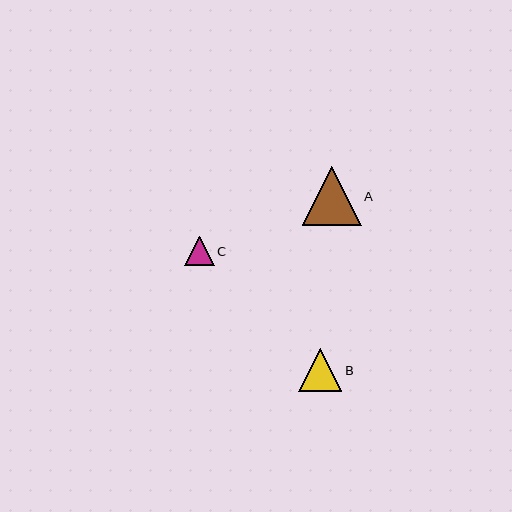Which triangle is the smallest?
Triangle C is the smallest with a size of approximately 30 pixels.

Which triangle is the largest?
Triangle A is the largest with a size of approximately 59 pixels.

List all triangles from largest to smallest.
From largest to smallest: A, B, C.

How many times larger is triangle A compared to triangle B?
Triangle A is approximately 1.4 times the size of triangle B.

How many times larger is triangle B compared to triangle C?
Triangle B is approximately 1.5 times the size of triangle C.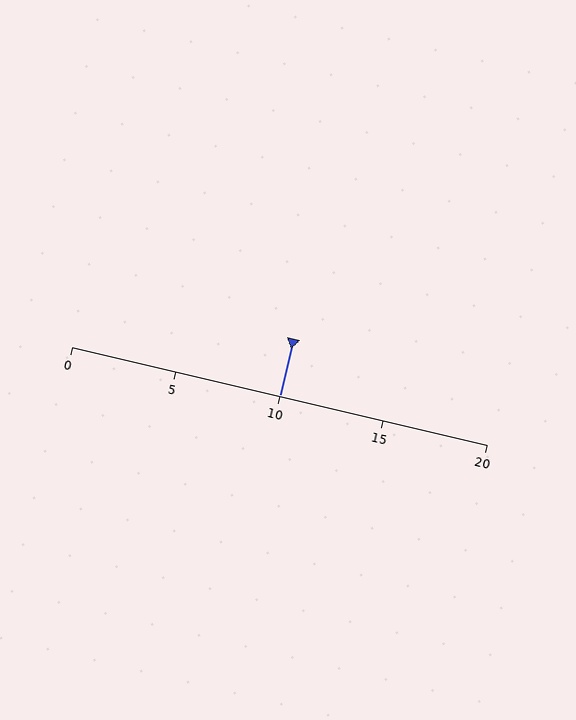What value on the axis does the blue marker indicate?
The marker indicates approximately 10.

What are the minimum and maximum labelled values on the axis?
The axis runs from 0 to 20.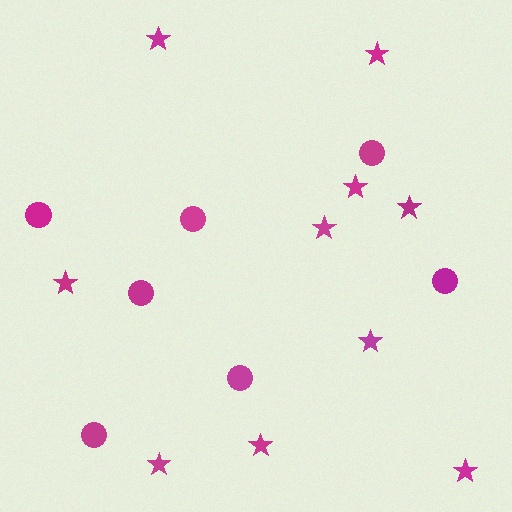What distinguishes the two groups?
There are 2 groups: one group of circles (7) and one group of stars (10).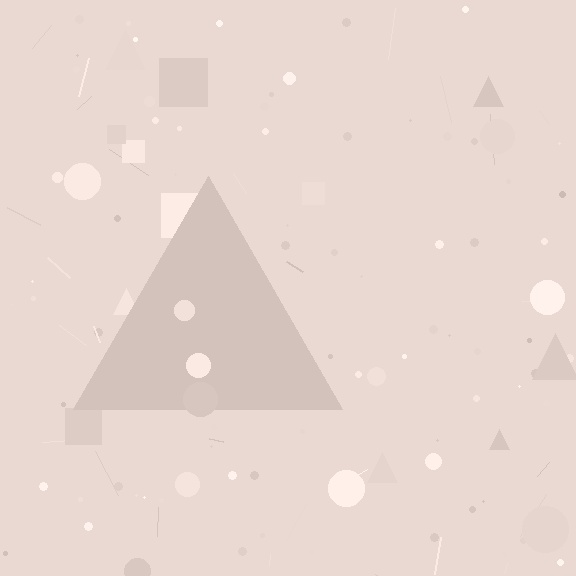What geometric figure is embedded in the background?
A triangle is embedded in the background.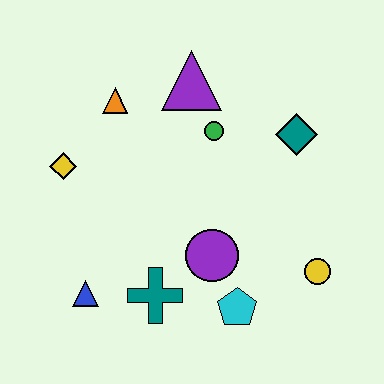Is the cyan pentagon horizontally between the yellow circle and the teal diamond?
No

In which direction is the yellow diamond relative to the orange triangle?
The yellow diamond is below the orange triangle.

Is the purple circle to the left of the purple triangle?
No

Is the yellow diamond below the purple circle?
No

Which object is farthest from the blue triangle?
The teal diamond is farthest from the blue triangle.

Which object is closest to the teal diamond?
The green circle is closest to the teal diamond.